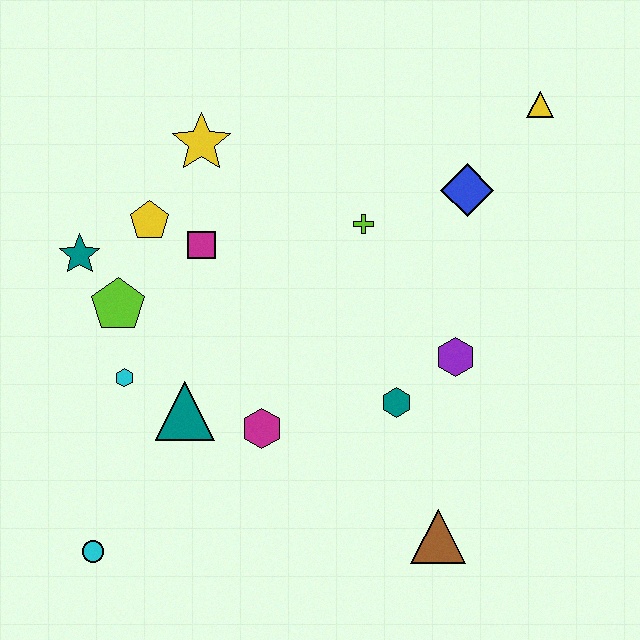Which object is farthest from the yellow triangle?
The cyan circle is farthest from the yellow triangle.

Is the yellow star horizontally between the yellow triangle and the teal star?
Yes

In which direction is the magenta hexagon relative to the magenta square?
The magenta hexagon is below the magenta square.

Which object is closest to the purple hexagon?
The teal hexagon is closest to the purple hexagon.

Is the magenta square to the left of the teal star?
No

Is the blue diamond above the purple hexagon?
Yes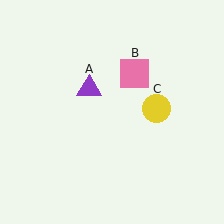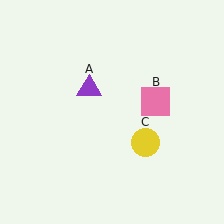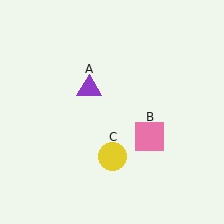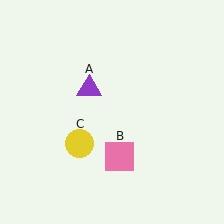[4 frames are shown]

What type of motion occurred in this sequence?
The pink square (object B), yellow circle (object C) rotated clockwise around the center of the scene.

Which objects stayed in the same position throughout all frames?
Purple triangle (object A) remained stationary.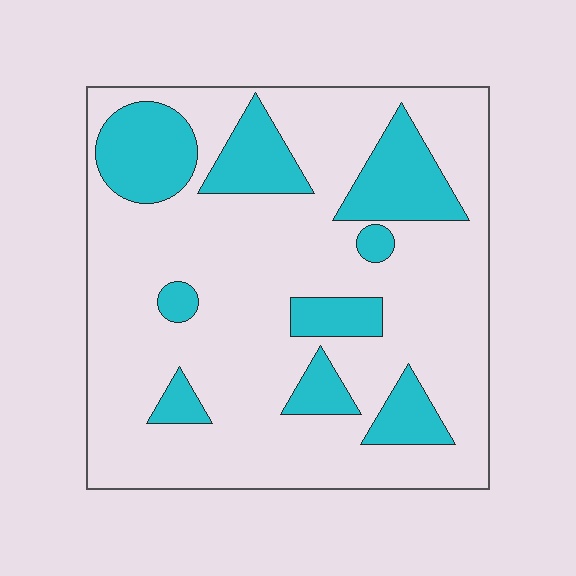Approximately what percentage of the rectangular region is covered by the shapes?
Approximately 25%.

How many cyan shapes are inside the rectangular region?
9.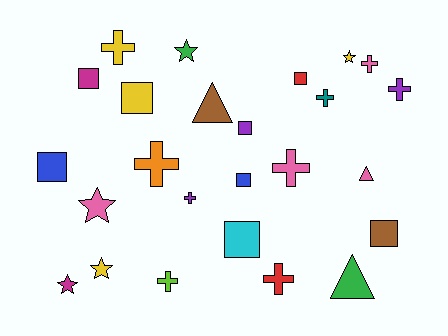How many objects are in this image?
There are 25 objects.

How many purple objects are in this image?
There are 3 purple objects.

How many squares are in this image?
There are 8 squares.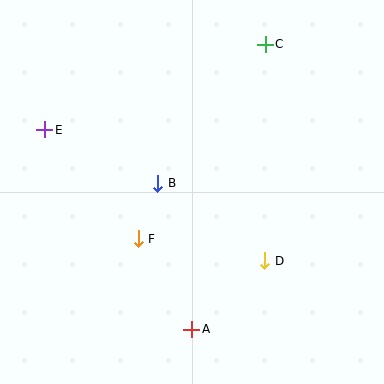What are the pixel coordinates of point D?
Point D is at (265, 261).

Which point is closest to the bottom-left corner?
Point A is closest to the bottom-left corner.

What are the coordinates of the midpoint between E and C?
The midpoint between E and C is at (155, 87).